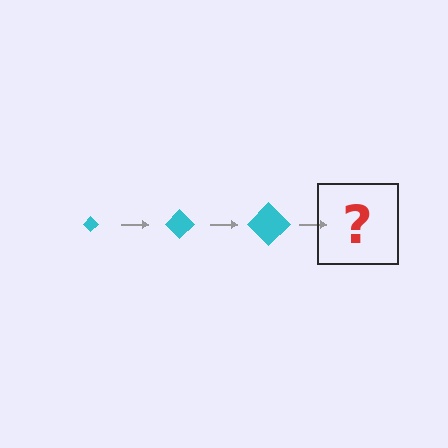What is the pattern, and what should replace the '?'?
The pattern is that the diamond gets progressively larger each step. The '?' should be a cyan diamond, larger than the previous one.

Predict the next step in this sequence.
The next step is a cyan diamond, larger than the previous one.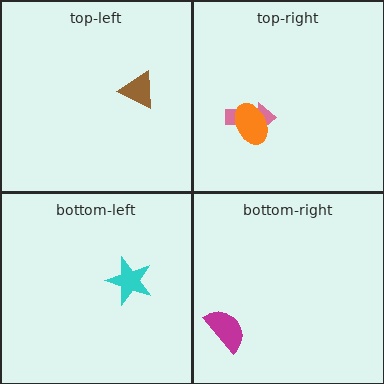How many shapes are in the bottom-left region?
1.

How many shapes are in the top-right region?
2.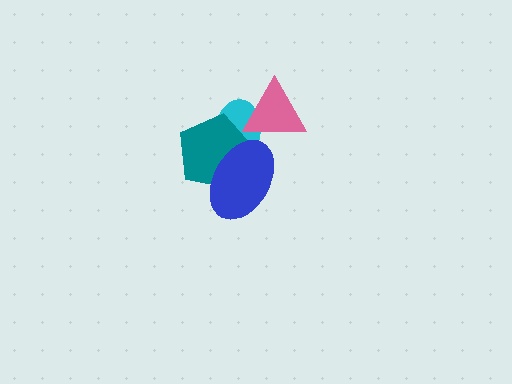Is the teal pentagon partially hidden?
Yes, it is partially covered by another shape.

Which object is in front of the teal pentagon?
The blue ellipse is in front of the teal pentagon.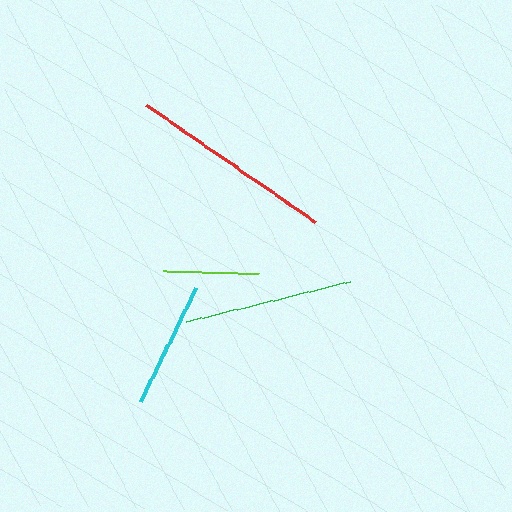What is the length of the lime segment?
The lime segment is approximately 97 pixels long.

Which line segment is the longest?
The red line is the longest at approximately 206 pixels.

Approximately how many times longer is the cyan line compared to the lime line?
The cyan line is approximately 1.3 times the length of the lime line.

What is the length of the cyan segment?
The cyan segment is approximately 126 pixels long.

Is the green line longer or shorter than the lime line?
The green line is longer than the lime line.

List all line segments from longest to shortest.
From longest to shortest: red, green, cyan, lime.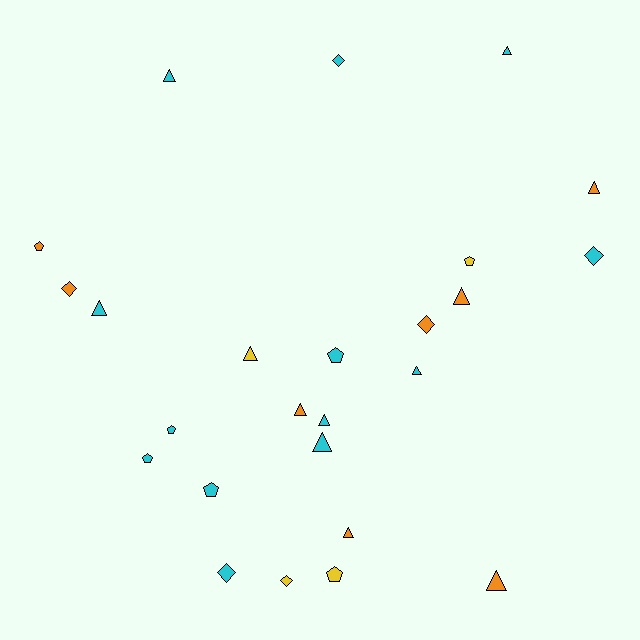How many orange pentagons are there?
There is 1 orange pentagon.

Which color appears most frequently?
Cyan, with 13 objects.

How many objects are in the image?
There are 25 objects.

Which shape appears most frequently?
Triangle, with 12 objects.